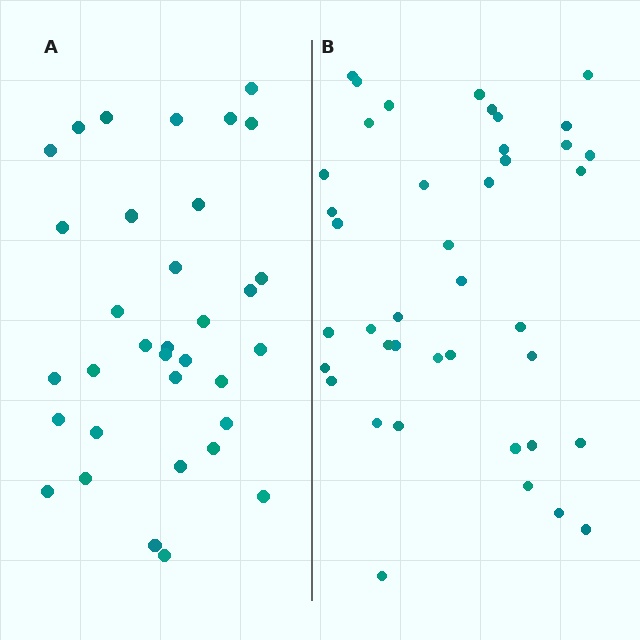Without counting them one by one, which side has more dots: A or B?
Region B (the right region) has more dots.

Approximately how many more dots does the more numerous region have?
Region B has roughly 8 or so more dots than region A.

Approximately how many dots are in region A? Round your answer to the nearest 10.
About 30 dots. (The exact count is 34, which rounds to 30.)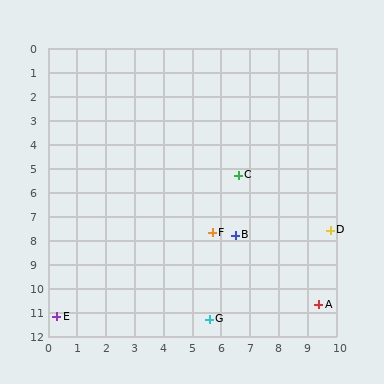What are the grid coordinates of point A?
Point A is at approximately (9.4, 10.7).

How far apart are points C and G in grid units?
Points C and G are about 6.1 grid units apart.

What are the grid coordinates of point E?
Point E is at approximately (0.3, 11.2).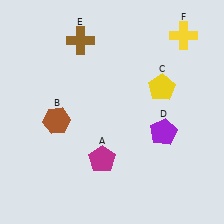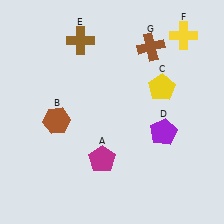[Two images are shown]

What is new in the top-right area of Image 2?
A brown cross (G) was added in the top-right area of Image 2.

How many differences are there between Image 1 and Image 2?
There is 1 difference between the two images.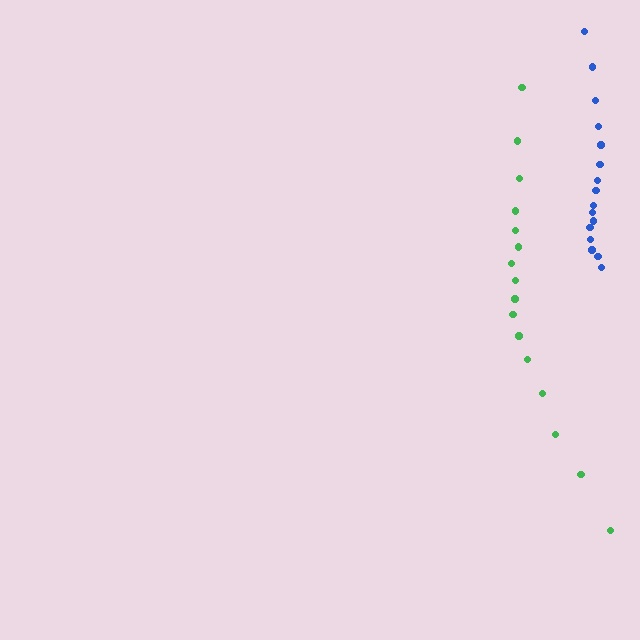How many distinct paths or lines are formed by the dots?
There are 2 distinct paths.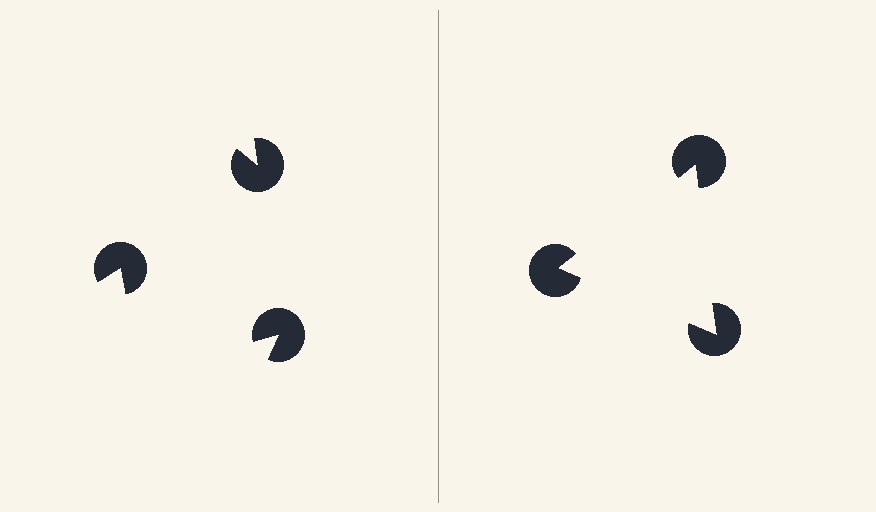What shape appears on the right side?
An illusory triangle.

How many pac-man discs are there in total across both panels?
6 — 3 on each side.